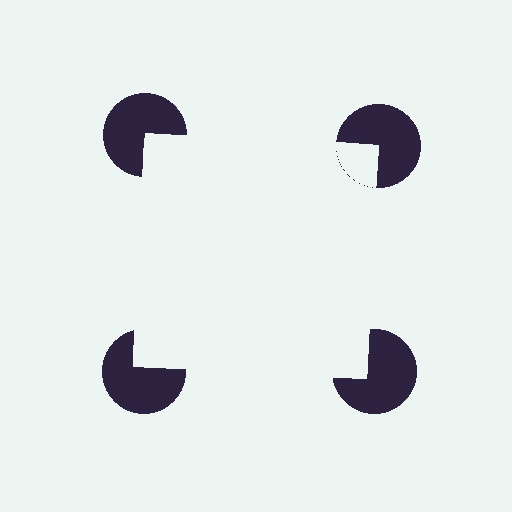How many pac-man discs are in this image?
There are 4 — one at each vertex of the illusory square.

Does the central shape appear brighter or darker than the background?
It typically appears slightly brighter than the background, even though no actual brightness change is drawn.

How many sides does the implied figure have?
4 sides.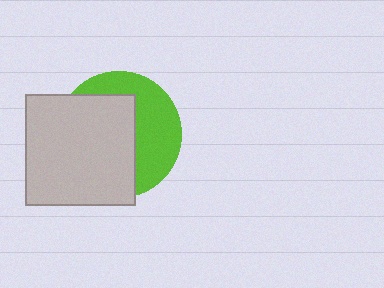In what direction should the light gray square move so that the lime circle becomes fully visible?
The light gray square should move left. That is the shortest direction to clear the overlap and leave the lime circle fully visible.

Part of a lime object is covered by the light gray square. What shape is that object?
It is a circle.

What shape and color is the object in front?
The object in front is a light gray square.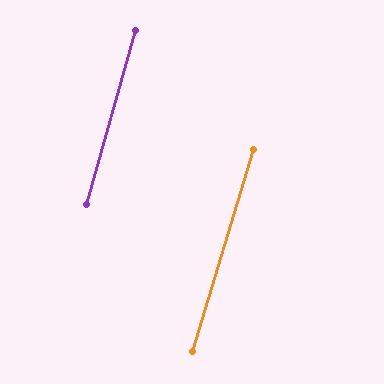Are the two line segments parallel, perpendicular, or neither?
Parallel — their directions differ by only 1.2°.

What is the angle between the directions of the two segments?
Approximately 1 degree.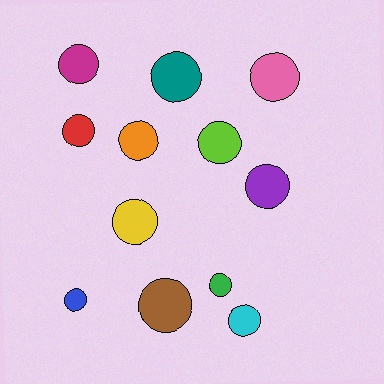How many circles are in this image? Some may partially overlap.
There are 12 circles.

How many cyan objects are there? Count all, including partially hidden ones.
There is 1 cyan object.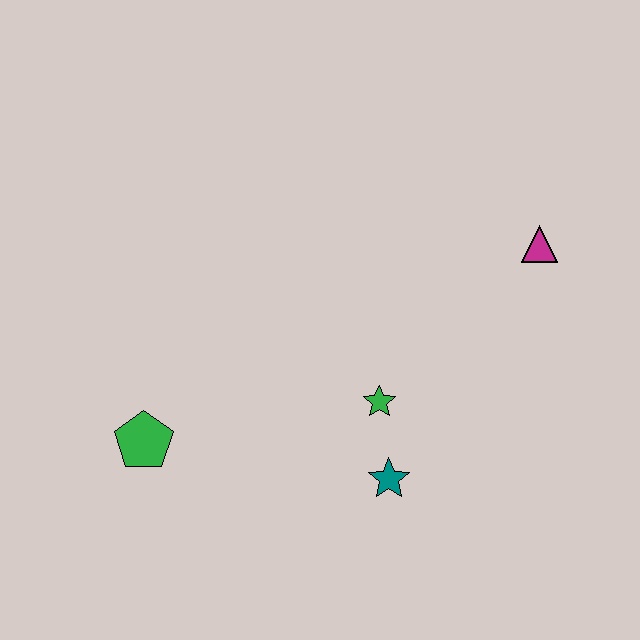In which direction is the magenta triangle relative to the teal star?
The magenta triangle is above the teal star.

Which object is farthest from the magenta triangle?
The green pentagon is farthest from the magenta triangle.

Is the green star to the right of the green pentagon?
Yes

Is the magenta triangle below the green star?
No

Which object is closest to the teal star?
The green star is closest to the teal star.